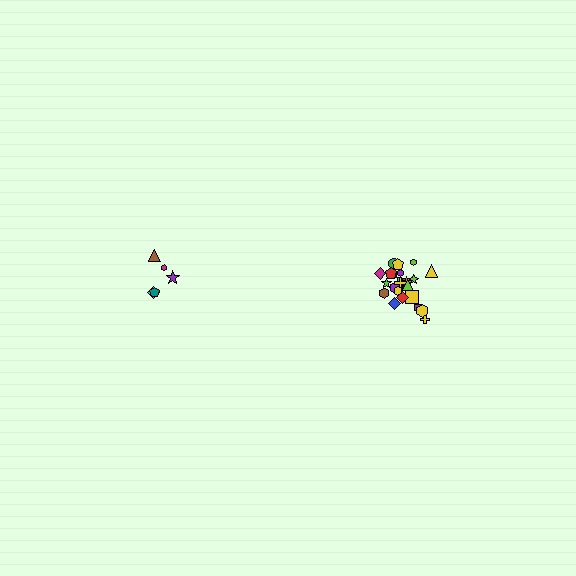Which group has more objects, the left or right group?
The right group.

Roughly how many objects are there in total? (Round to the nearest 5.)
Roughly 30 objects in total.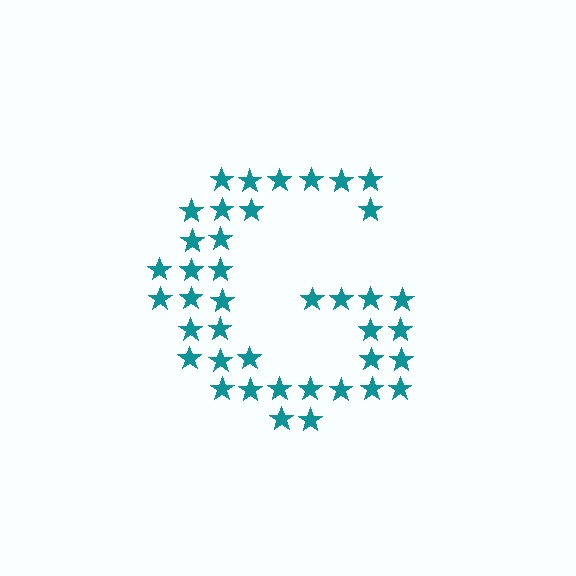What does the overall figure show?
The overall figure shows the letter G.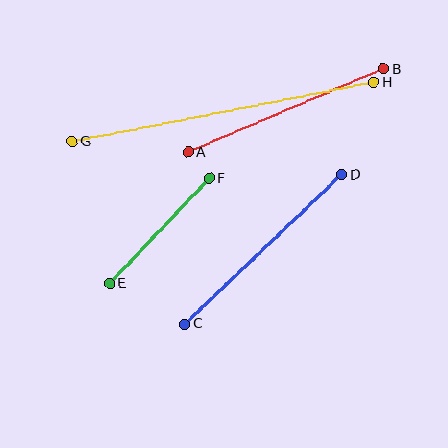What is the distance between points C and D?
The distance is approximately 216 pixels.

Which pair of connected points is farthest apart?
Points G and H are farthest apart.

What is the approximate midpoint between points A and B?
The midpoint is at approximately (286, 110) pixels.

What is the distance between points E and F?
The distance is approximately 145 pixels.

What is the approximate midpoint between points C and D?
The midpoint is at approximately (263, 250) pixels.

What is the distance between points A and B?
The distance is approximately 212 pixels.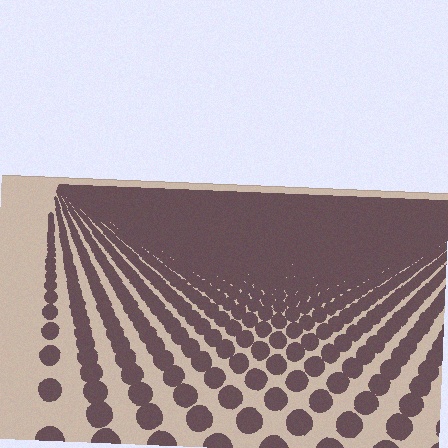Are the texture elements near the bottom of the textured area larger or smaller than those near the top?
Larger. Near the bottom, elements are closer to the viewer and appear at a bigger on-screen size.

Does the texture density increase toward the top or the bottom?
Density increases toward the top.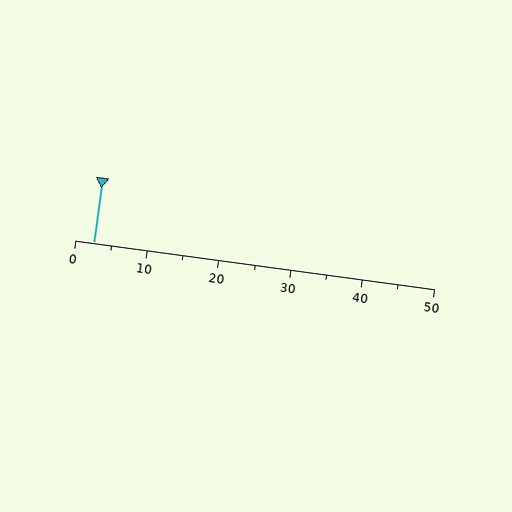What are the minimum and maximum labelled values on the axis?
The axis runs from 0 to 50.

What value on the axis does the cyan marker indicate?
The marker indicates approximately 2.5.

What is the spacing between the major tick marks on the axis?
The major ticks are spaced 10 apart.